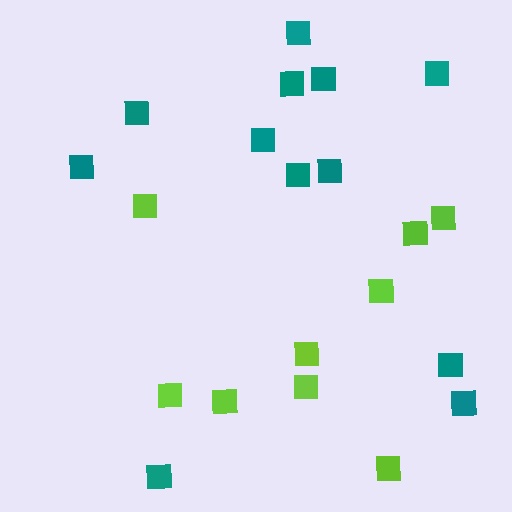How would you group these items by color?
There are 2 groups: one group of lime squares (9) and one group of teal squares (12).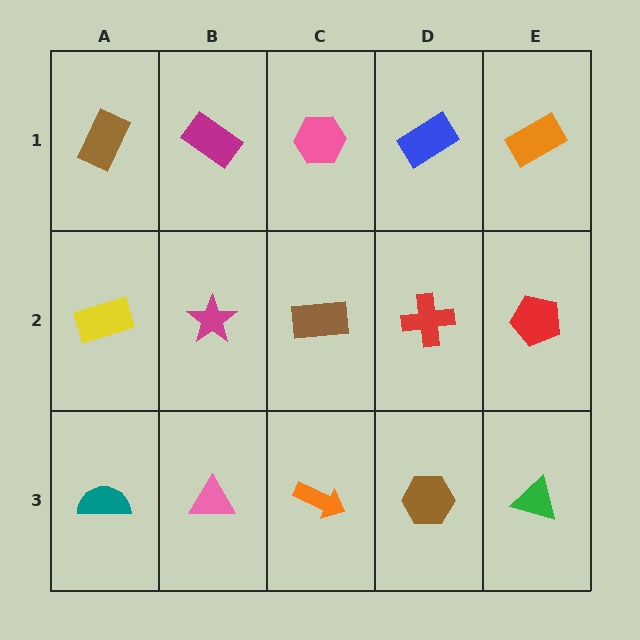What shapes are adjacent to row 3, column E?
A red pentagon (row 2, column E), a brown hexagon (row 3, column D).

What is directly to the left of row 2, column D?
A brown rectangle.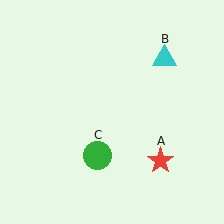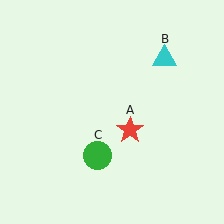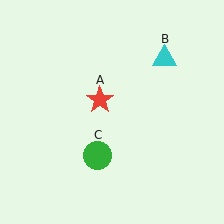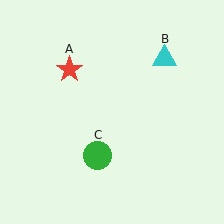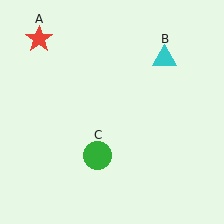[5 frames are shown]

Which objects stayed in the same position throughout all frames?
Cyan triangle (object B) and green circle (object C) remained stationary.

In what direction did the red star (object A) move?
The red star (object A) moved up and to the left.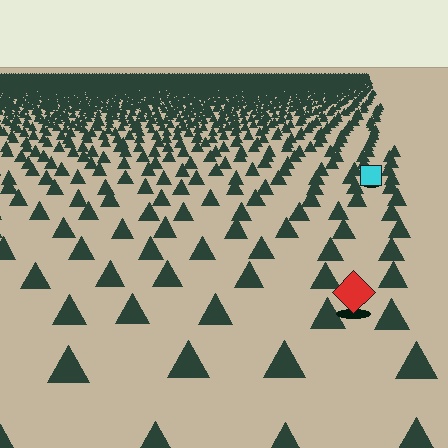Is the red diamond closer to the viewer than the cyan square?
Yes. The red diamond is closer — you can tell from the texture gradient: the ground texture is coarser near it.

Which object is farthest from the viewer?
The cyan square is farthest from the viewer. It appears smaller and the ground texture around it is denser.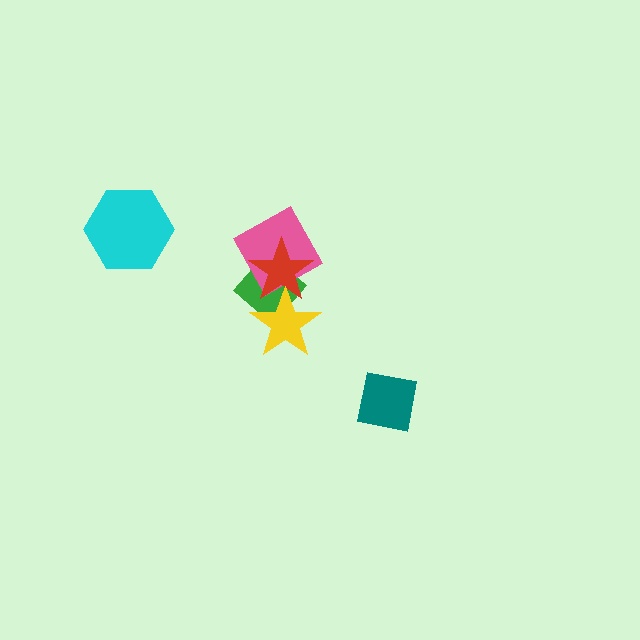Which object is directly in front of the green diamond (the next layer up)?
The pink square is directly in front of the green diamond.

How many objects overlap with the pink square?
2 objects overlap with the pink square.